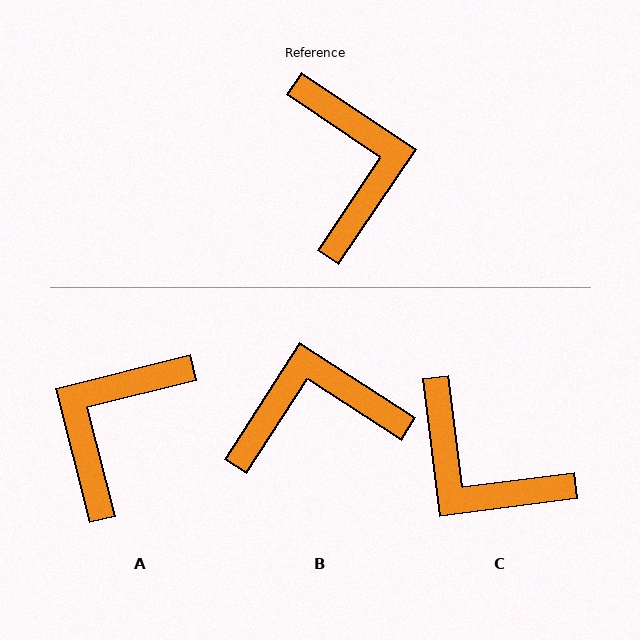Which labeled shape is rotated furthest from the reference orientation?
C, about 139 degrees away.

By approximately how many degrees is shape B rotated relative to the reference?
Approximately 91 degrees counter-clockwise.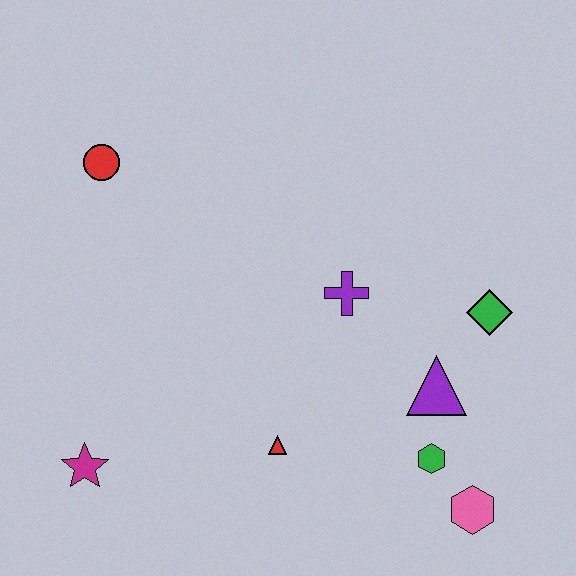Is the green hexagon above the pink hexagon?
Yes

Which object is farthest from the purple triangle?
The red circle is farthest from the purple triangle.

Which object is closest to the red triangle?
The green hexagon is closest to the red triangle.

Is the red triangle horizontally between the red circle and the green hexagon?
Yes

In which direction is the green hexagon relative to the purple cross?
The green hexagon is below the purple cross.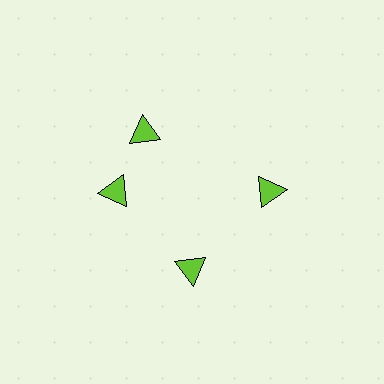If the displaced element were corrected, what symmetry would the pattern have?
It would have 4-fold rotational symmetry — the pattern would map onto itself every 90 degrees.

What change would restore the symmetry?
The symmetry would be restored by rotating it back into even spacing with its neighbors so that all 4 triangles sit at equal angles and equal distance from the center.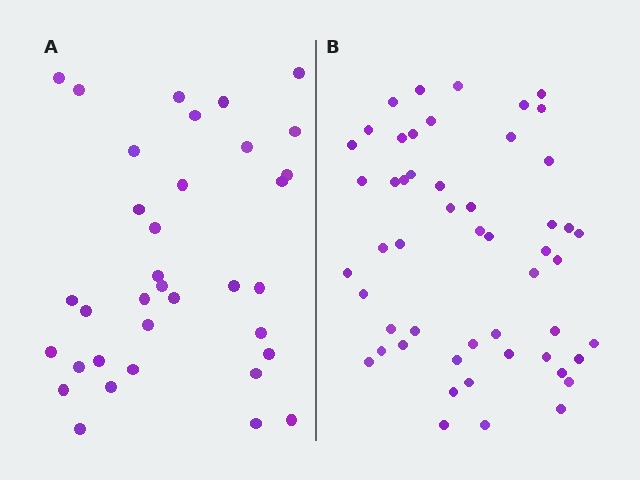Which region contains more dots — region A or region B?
Region B (the right region) has more dots.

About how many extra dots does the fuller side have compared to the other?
Region B has approximately 15 more dots than region A.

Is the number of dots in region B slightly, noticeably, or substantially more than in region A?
Region B has substantially more. The ratio is roughly 1.5 to 1.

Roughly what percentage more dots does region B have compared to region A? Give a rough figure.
About 50% more.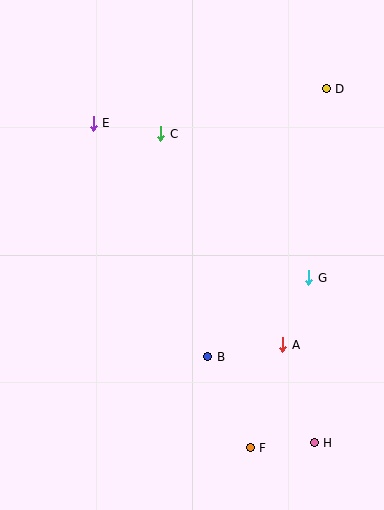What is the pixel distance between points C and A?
The distance between C and A is 244 pixels.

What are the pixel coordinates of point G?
Point G is at (309, 278).